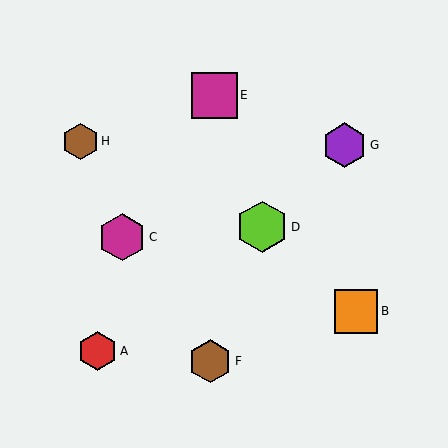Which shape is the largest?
The lime hexagon (labeled D) is the largest.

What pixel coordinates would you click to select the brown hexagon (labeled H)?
Click at (80, 141) to select the brown hexagon H.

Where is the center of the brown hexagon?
The center of the brown hexagon is at (210, 361).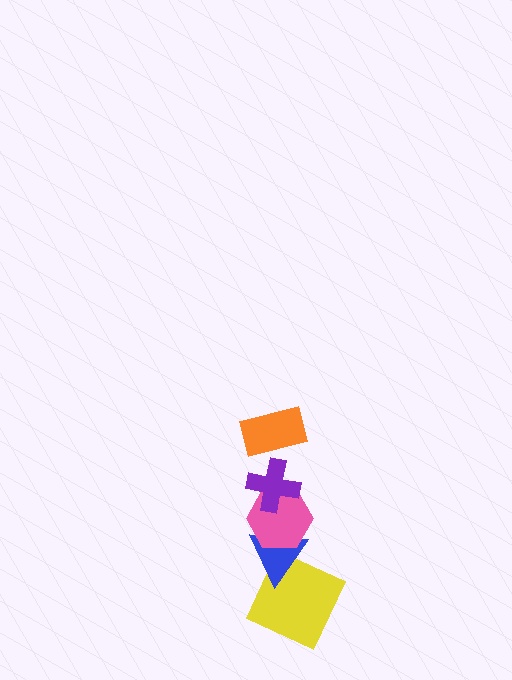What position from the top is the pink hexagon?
The pink hexagon is 3rd from the top.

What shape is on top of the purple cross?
The orange rectangle is on top of the purple cross.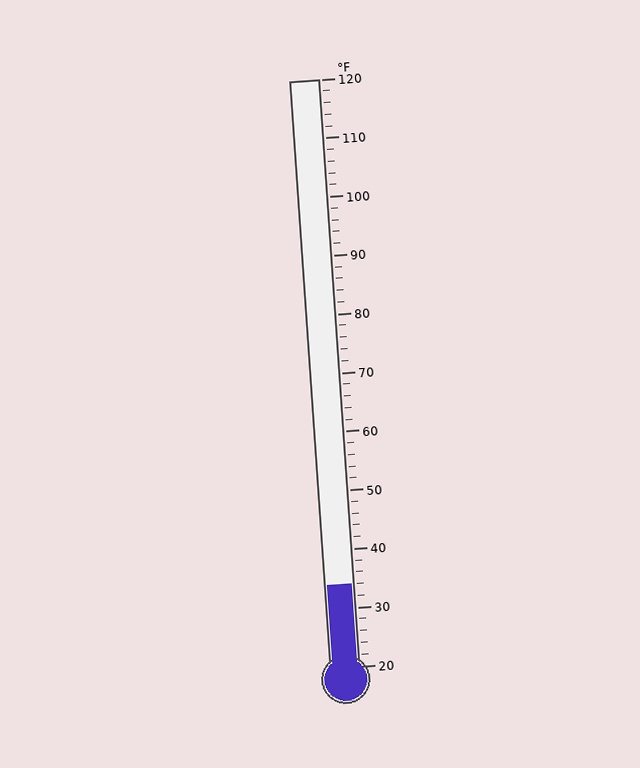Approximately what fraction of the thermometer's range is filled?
The thermometer is filled to approximately 15% of its range.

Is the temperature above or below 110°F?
The temperature is below 110°F.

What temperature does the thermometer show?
The thermometer shows approximately 34°F.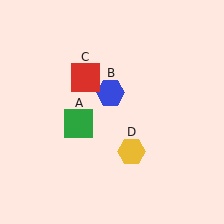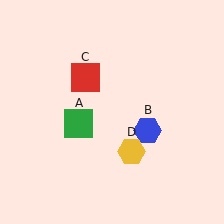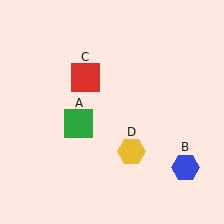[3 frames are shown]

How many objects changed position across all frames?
1 object changed position: blue hexagon (object B).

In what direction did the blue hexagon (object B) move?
The blue hexagon (object B) moved down and to the right.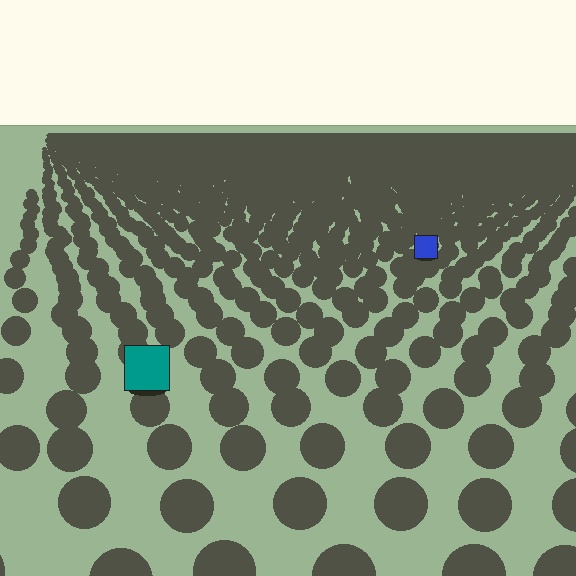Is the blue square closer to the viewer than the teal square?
No. The teal square is closer — you can tell from the texture gradient: the ground texture is coarser near it.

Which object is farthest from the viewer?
The blue square is farthest from the viewer. It appears smaller and the ground texture around it is denser.